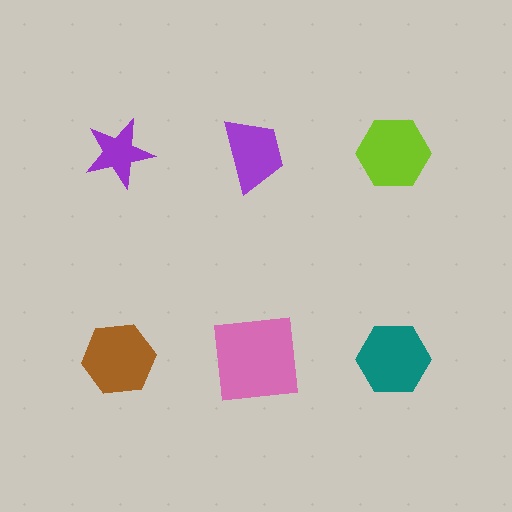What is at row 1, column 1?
A purple star.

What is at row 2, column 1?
A brown hexagon.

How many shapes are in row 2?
3 shapes.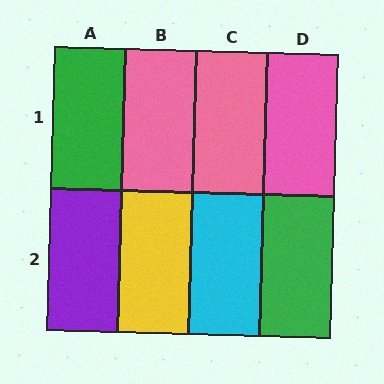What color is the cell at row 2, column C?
Cyan.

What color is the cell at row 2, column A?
Purple.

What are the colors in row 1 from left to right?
Green, pink, pink, pink.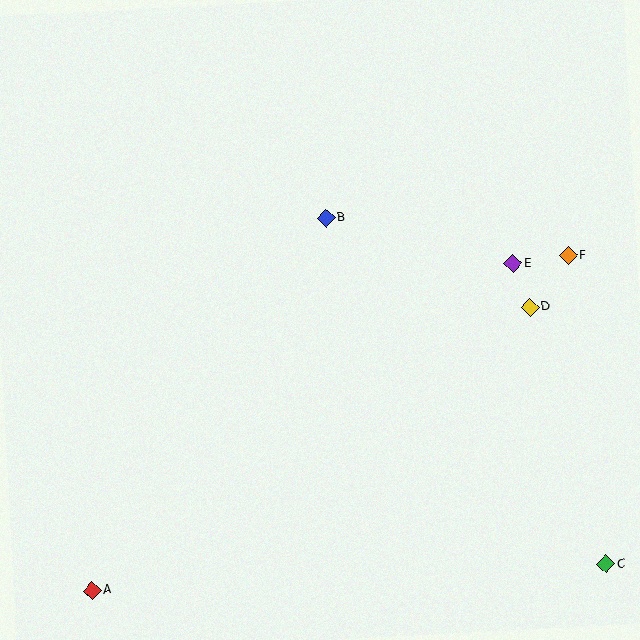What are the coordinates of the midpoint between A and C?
The midpoint between A and C is at (349, 577).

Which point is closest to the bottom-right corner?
Point C is closest to the bottom-right corner.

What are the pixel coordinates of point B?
Point B is at (326, 218).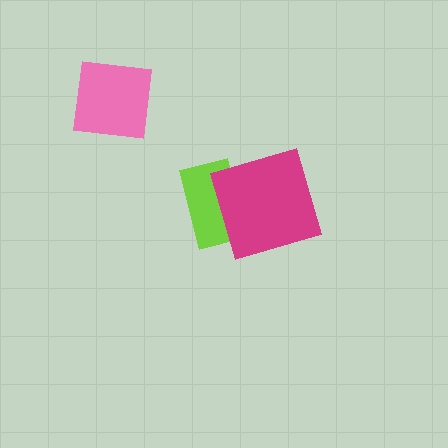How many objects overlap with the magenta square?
1 object overlaps with the magenta square.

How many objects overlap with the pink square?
0 objects overlap with the pink square.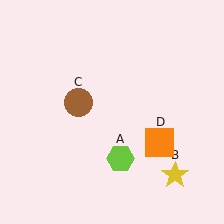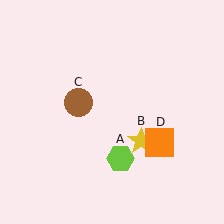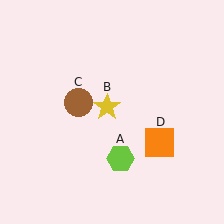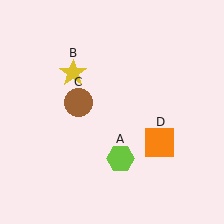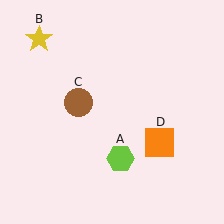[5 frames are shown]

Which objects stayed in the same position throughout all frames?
Lime hexagon (object A) and brown circle (object C) and orange square (object D) remained stationary.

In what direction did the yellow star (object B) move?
The yellow star (object B) moved up and to the left.